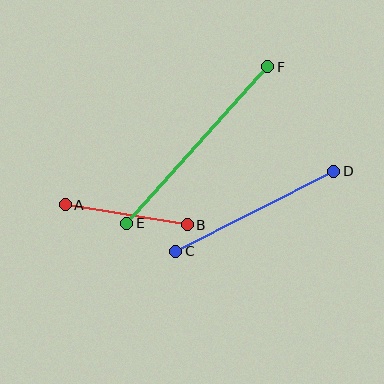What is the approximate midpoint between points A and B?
The midpoint is at approximately (126, 215) pixels.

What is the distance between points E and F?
The distance is approximately 211 pixels.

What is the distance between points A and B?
The distance is approximately 124 pixels.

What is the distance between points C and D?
The distance is approximately 177 pixels.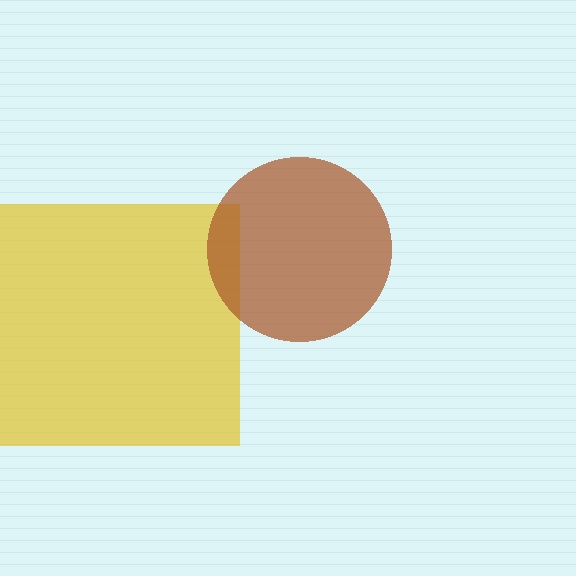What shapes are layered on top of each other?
The layered shapes are: a yellow square, a brown circle.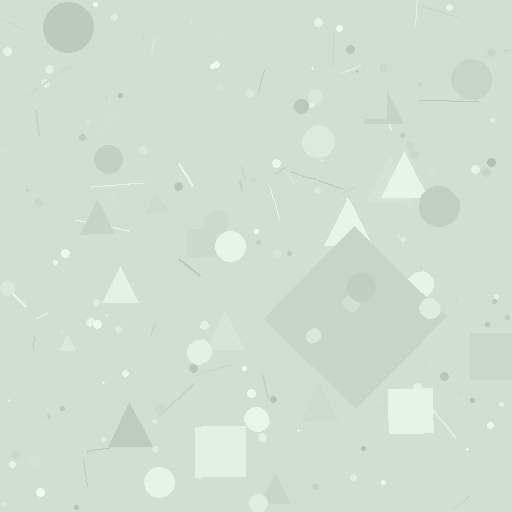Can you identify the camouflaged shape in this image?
The camouflaged shape is a diamond.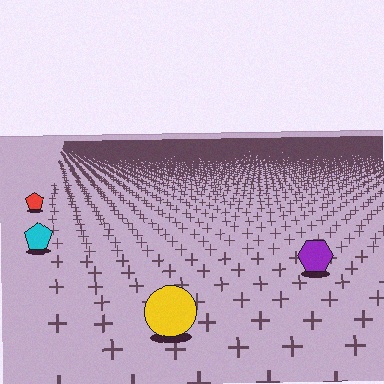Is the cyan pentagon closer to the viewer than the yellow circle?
No. The yellow circle is closer — you can tell from the texture gradient: the ground texture is coarser near it.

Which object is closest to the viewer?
The yellow circle is closest. The texture marks near it are larger and more spread out.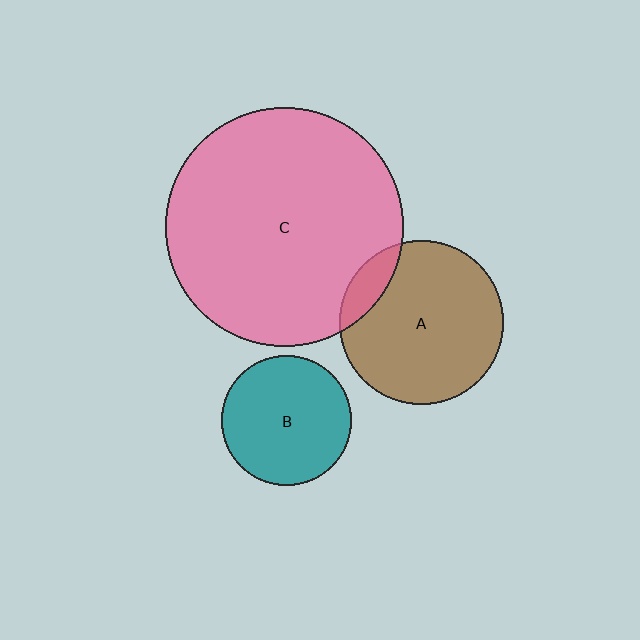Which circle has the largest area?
Circle C (pink).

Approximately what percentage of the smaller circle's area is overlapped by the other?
Approximately 10%.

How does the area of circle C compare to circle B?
Approximately 3.4 times.